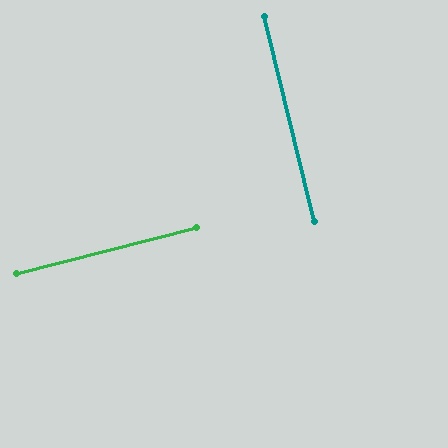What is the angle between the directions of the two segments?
Approximately 89 degrees.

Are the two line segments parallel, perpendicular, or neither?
Perpendicular — they meet at approximately 89°.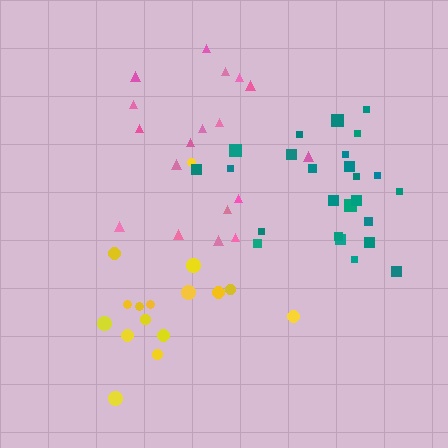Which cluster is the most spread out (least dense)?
Pink.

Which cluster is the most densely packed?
Teal.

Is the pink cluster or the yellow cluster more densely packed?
Yellow.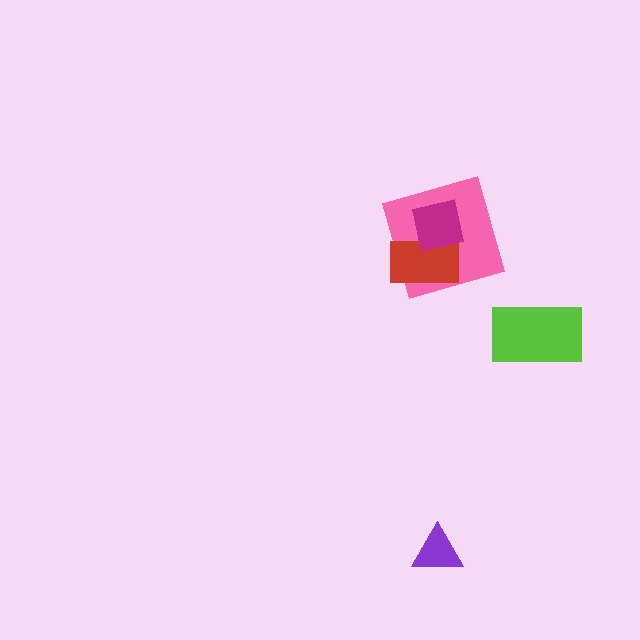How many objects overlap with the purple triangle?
0 objects overlap with the purple triangle.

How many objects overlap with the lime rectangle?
0 objects overlap with the lime rectangle.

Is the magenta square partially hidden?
No, no other shape covers it.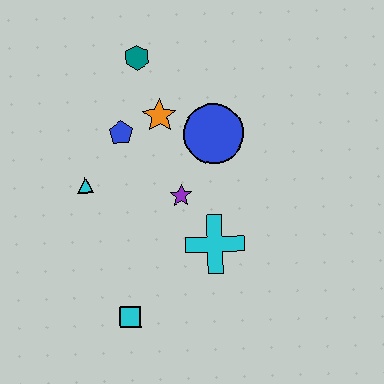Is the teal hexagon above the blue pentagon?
Yes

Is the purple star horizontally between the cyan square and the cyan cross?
Yes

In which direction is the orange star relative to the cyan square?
The orange star is above the cyan square.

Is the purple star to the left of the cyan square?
No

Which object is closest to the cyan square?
The cyan cross is closest to the cyan square.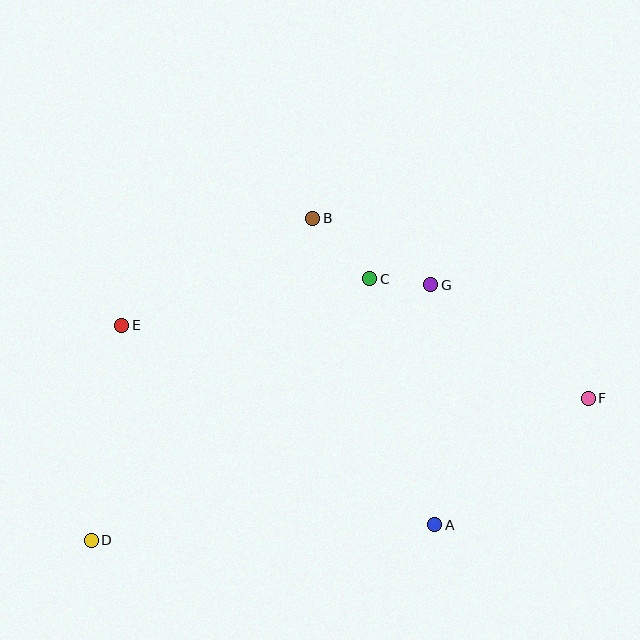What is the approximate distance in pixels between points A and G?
The distance between A and G is approximately 240 pixels.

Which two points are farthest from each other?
Points D and F are farthest from each other.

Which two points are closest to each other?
Points C and G are closest to each other.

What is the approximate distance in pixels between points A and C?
The distance between A and C is approximately 254 pixels.